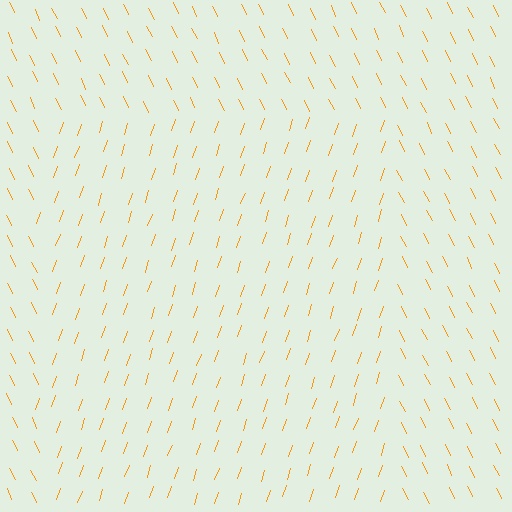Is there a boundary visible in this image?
Yes, there is a texture boundary formed by a change in line orientation.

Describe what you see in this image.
The image is filled with small orange line segments. A rectangle region in the image has lines oriented differently from the surrounding lines, creating a visible texture boundary.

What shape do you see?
I see a rectangle.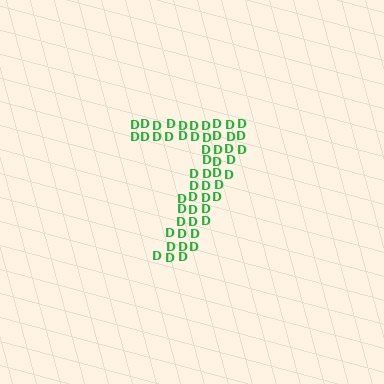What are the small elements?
The small elements are letter D's.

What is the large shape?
The large shape is the digit 7.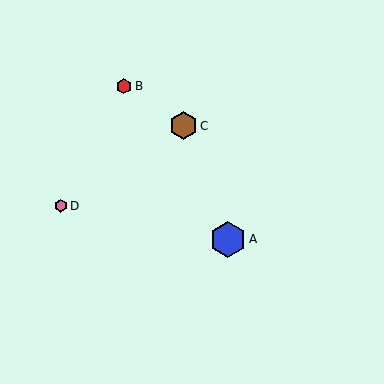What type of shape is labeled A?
Shape A is a blue hexagon.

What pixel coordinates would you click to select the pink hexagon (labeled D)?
Click at (61, 206) to select the pink hexagon D.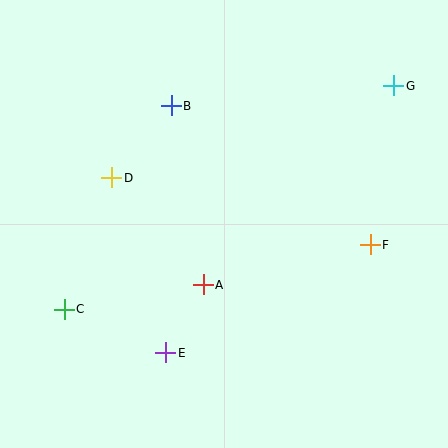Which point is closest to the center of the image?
Point A at (203, 285) is closest to the center.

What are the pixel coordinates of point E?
Point E is at (166, 353).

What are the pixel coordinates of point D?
Point D is at (112, 178).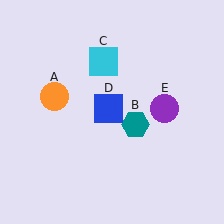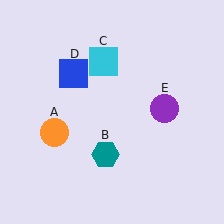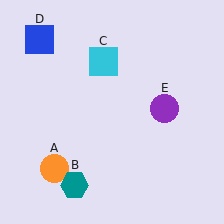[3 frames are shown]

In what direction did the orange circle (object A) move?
The orange circle (object A) moved down.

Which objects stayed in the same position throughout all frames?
Cyan square (object C) and purple circle (object E) remained stationary.